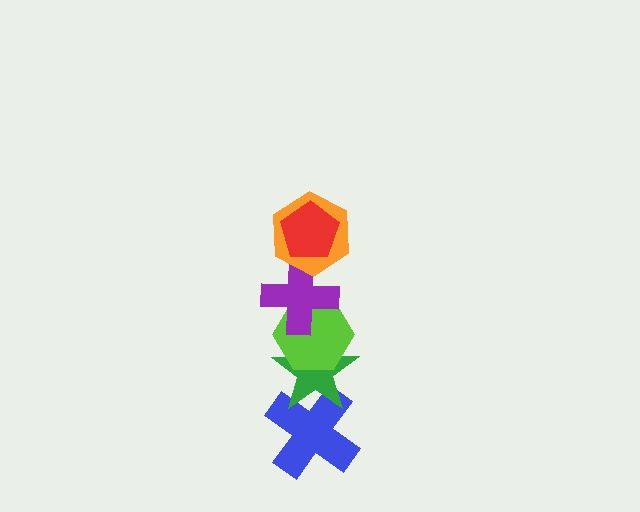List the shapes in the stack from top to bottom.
From top to bottom: the red pentagon, the orange hexagon, the purple cross, the lime hexagon, the green star, the blue cross.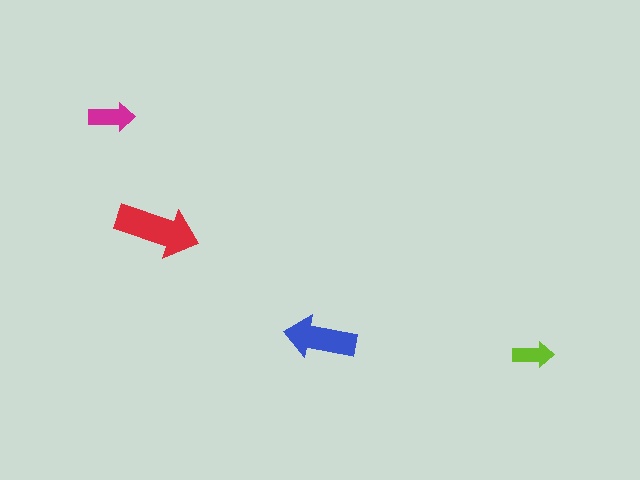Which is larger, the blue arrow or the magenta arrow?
The blue one.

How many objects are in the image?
There are 4 objects in the image.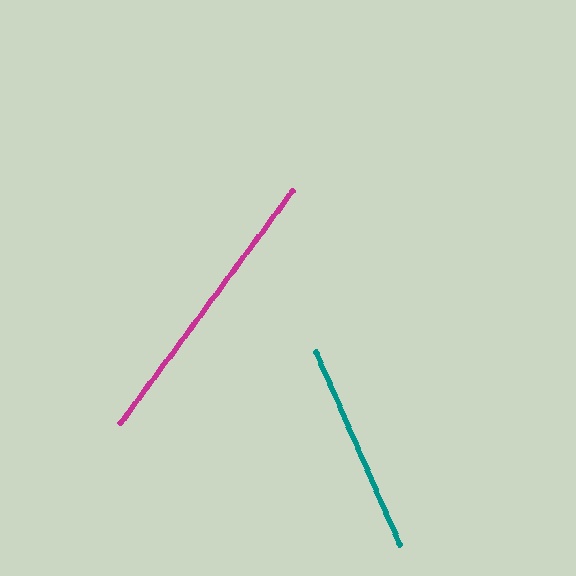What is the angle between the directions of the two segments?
Approximately 60 degrees.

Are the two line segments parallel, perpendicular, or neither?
Neither parallel nor perpendicular — they differ by about 60°.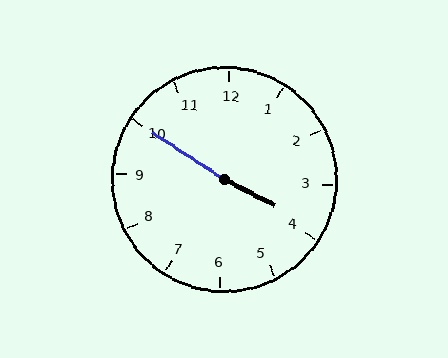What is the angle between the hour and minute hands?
Approximately 175 degrees.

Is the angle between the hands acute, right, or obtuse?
It is obtuse.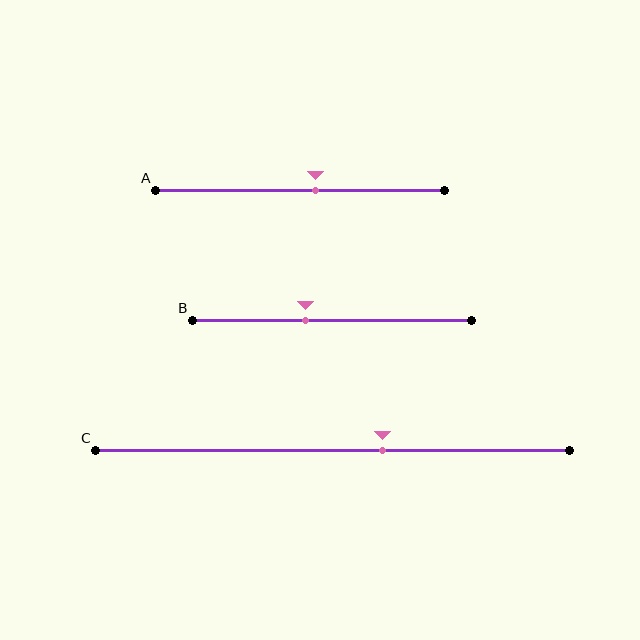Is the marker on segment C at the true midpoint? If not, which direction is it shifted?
No, the marker on segment C is shifted to the right by about 10% of the segment length.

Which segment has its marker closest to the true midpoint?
Segment A has its marker closest to the true midpoint.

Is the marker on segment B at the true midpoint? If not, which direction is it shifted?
No, the marker on segment B is shifted to the left by about 10% of the segment length.